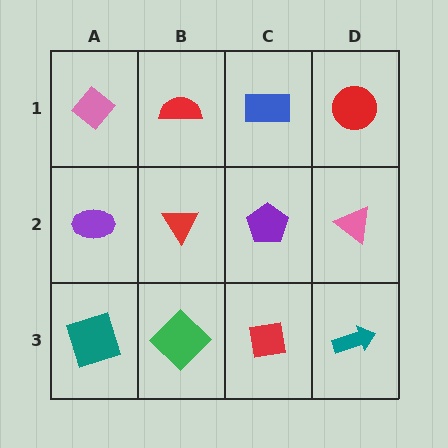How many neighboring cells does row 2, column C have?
4.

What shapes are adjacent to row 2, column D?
A red circle (row 1, column D), a teal arrow (row 3, column D), a purple pentagon (row 2, column C).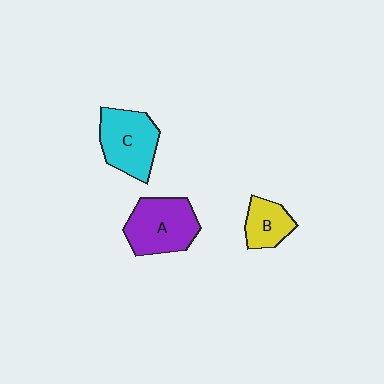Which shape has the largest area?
Shape A (purple).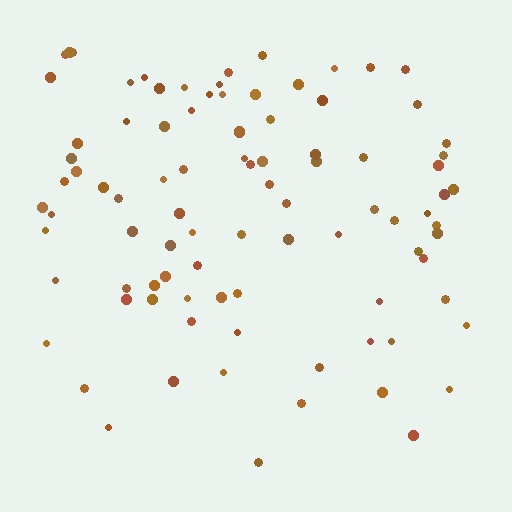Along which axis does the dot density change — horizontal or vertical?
Vertical.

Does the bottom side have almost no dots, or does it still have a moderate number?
Still a moderate number, just noticeably fewer than the top.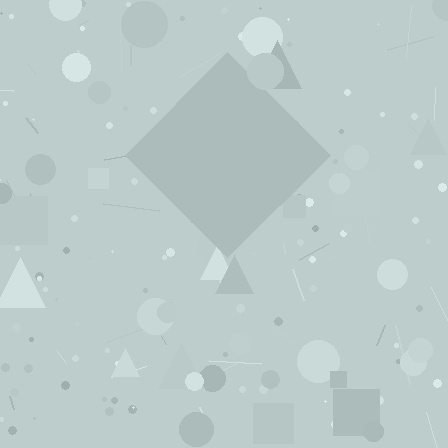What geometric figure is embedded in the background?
A diamond is embedded in the background.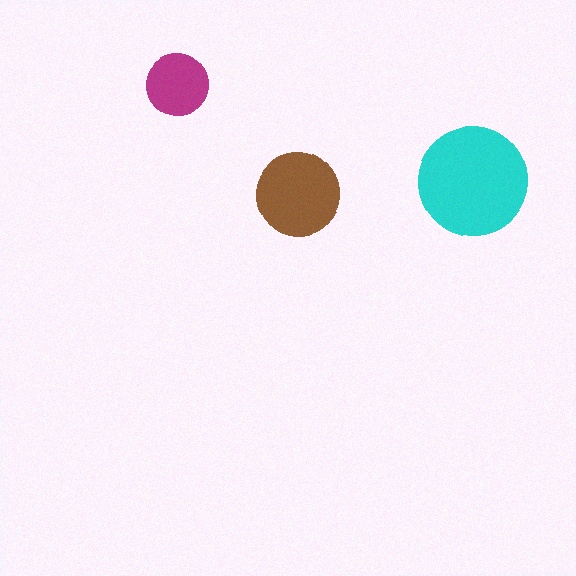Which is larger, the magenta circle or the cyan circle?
The cyan one.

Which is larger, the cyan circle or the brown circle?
The cyan one.